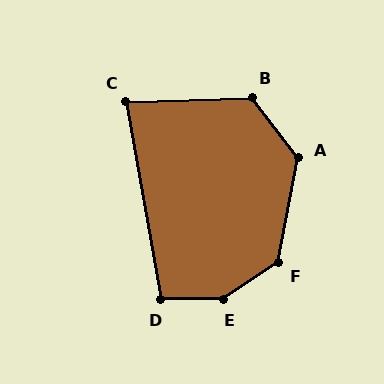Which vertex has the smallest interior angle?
C, at approximately 82 degrees.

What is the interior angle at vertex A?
Approximately 132 degrees (obtuse).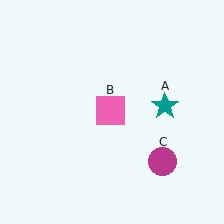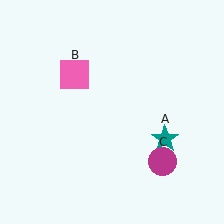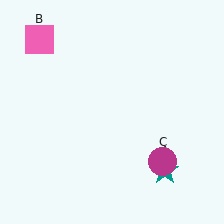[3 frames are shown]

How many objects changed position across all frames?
2 objects changed position: teal star (object A), pink square (object B).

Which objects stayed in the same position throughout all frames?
Magenta circle (object C) remained stationary.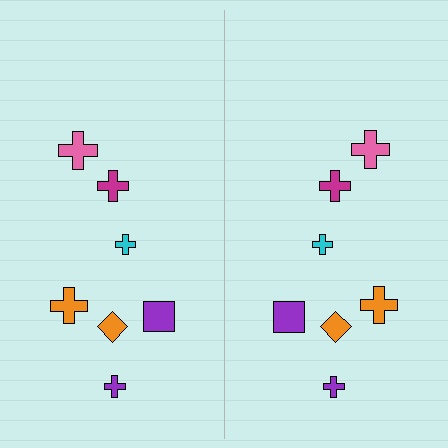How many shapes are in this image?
There are 14 shapes in this image.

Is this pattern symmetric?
Yes, this pattern has bilateral (reflection) symmetry.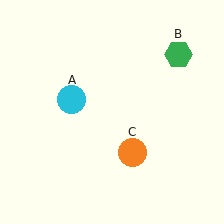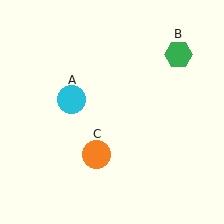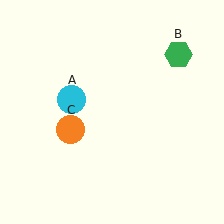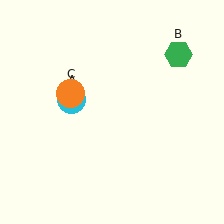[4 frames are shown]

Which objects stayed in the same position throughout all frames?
Cyan circle (object A) and green hexagon (object B) remained stationary.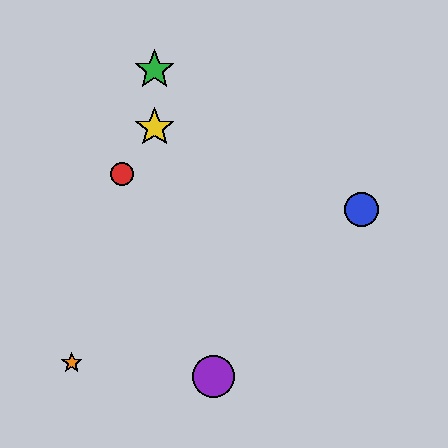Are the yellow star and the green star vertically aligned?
Yes, both are at x≈155.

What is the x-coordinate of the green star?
The green star is at x≈155.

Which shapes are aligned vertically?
The green star, the yellow star are aligned vertically.